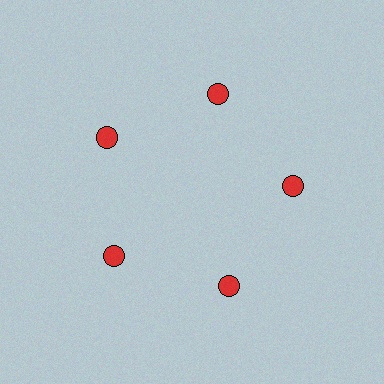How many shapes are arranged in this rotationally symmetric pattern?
There are 5 shapes, arranged in 5 groups of 1.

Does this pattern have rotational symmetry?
Yes, this pattern has 5-fold rotational symmetry. It looks the same after rotating 72 degrees around the center.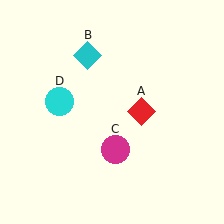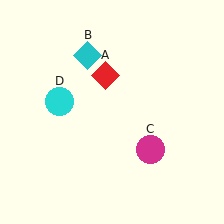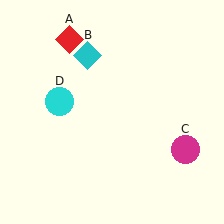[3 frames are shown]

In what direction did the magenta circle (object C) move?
The magenta circle (object C) moved right.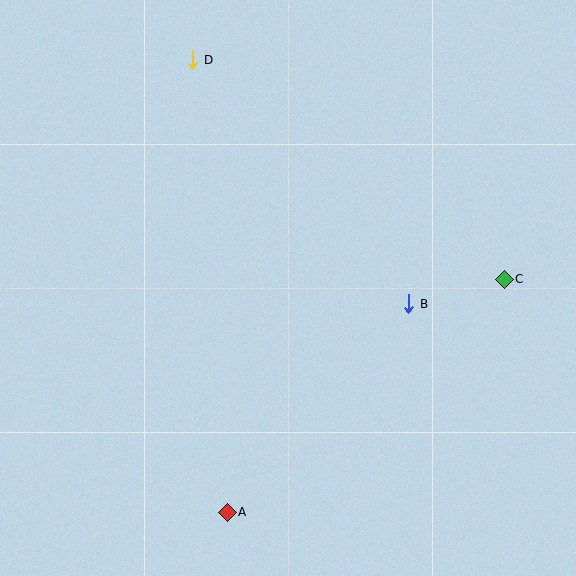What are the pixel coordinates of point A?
Point A is at (227, 512).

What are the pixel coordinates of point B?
Point B is at (409, 304).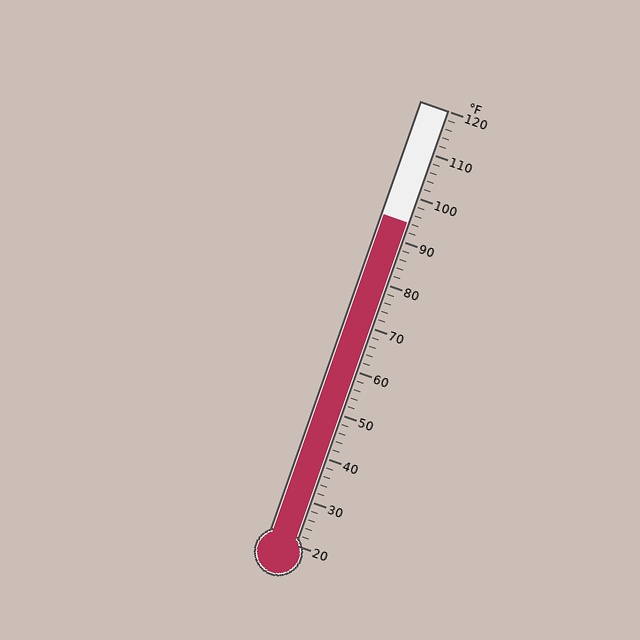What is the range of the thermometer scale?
The thermometer scale ranges from 20°F to 120°F.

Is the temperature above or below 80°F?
The temperature is above 80°F.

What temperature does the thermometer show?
The thermometer shows approximately 94°F.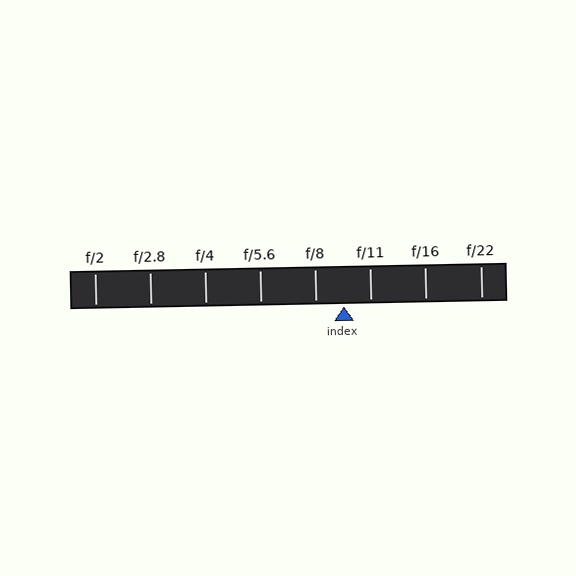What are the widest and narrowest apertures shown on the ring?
The widest aperture shown is f/2 and the narrowest is f/22.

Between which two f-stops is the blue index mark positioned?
The index mark is between f/8 and f/11.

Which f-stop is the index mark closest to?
The index mark is closest to f/11.